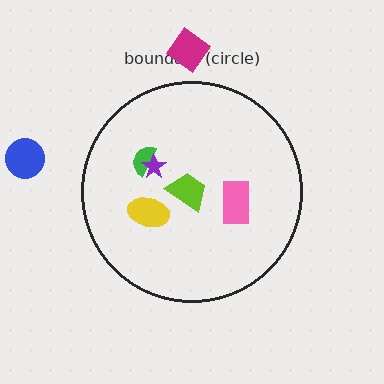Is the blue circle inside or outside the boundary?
Outside.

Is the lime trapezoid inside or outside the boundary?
Inside.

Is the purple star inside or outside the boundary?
Inside.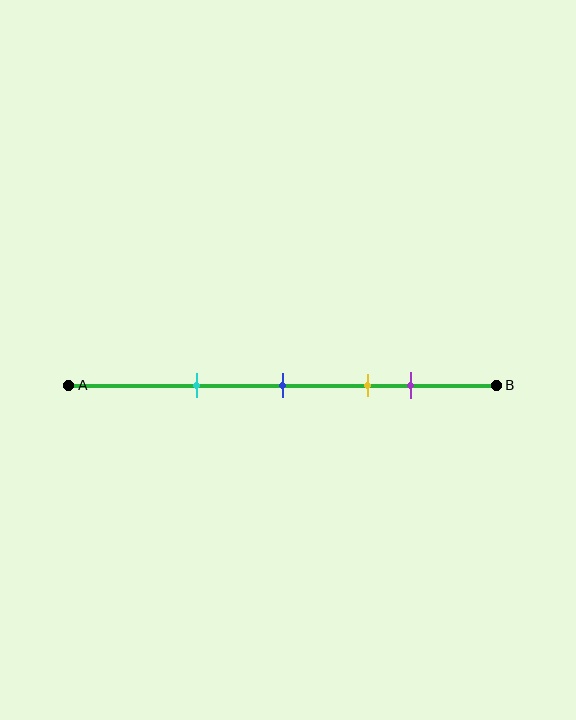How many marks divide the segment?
There are 4 marks dividing the segment.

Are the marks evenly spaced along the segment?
No, the marks are not evenly spaced.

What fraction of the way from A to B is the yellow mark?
The yellow mark is approximately 70% (0.7) of the way from A to B.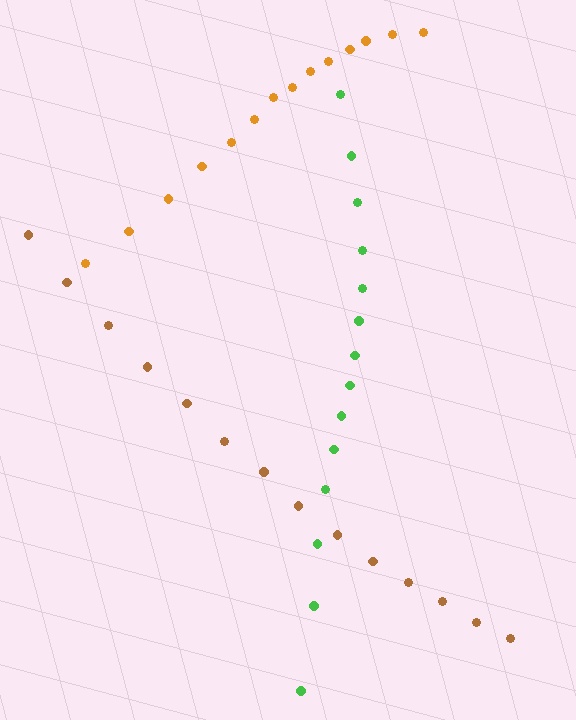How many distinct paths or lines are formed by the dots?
There are 3 distinct paths.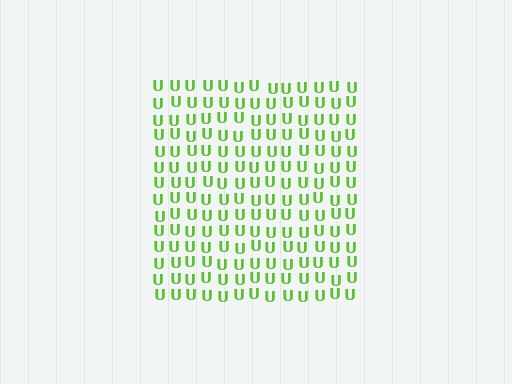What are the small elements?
The small elements are letter U's.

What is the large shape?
The large shape is a square.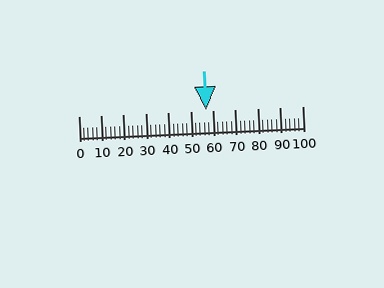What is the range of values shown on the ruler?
The ruler shows values from 0 to 100.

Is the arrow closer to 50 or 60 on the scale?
The arrow is closer to 60.